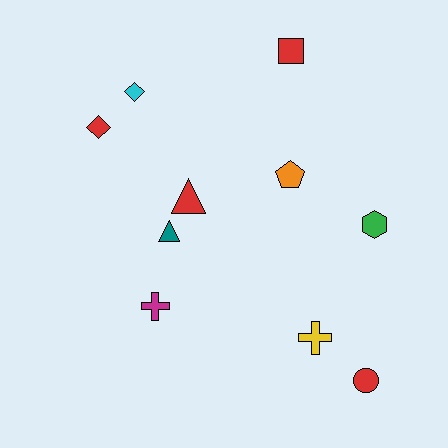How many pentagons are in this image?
There is 1 pentagon.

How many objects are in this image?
There are 10 objects.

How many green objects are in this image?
There is 1 green object.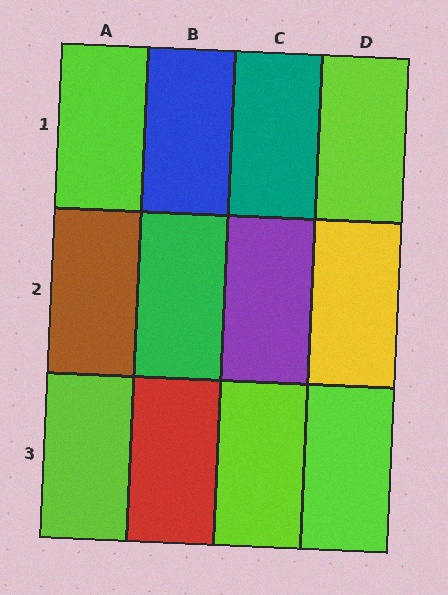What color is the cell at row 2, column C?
Purple.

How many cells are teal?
1 cell is teal.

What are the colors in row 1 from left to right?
Lime, blue, teal, lime.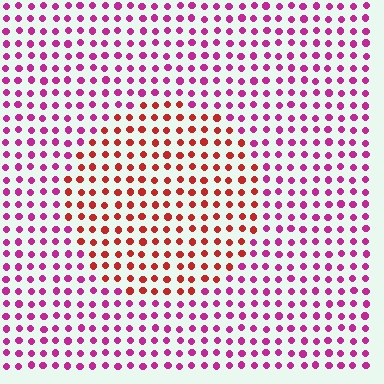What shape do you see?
I see a circle.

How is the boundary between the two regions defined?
The boundary is defined purely by a slight shift in hue (about 43 degrees). Spacing, size, and orientation are identical on both sides.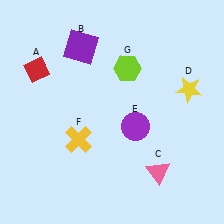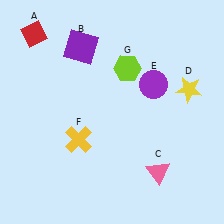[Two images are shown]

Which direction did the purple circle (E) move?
The purple circle (E) moved up.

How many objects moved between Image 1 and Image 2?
2 objects moved between the two images.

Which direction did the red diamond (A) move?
The red diamond (A) moved up.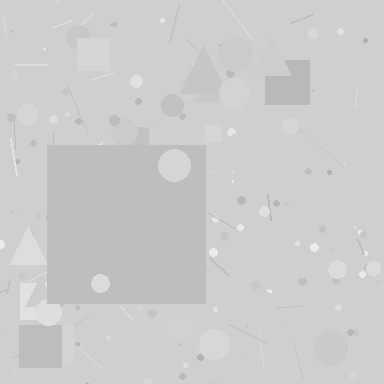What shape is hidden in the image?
A square is hidden in the image.